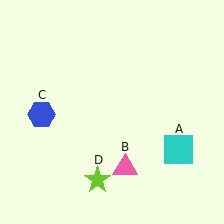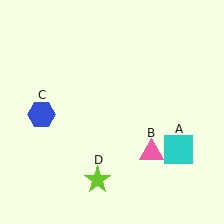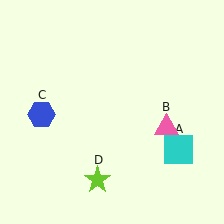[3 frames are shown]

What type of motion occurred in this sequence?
The pink triangle (object B) rotated counterclockwise around the center of the scene.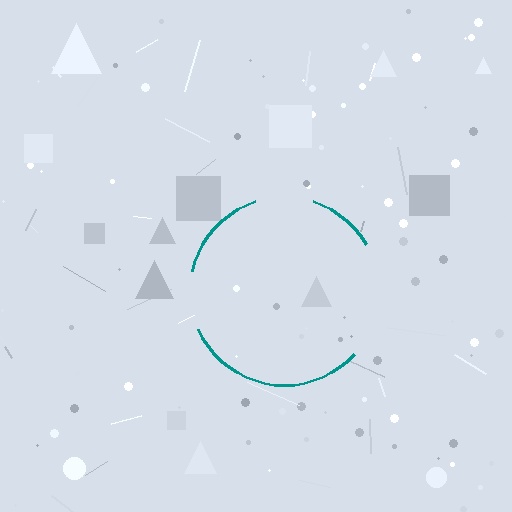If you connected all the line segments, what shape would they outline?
They would outline a circle.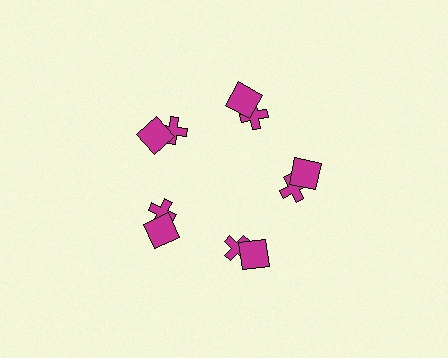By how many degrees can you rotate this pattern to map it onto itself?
The pattern maps onto itself every 72 degrees of rotation.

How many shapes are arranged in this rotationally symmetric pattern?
There are 10 shapes, arranged in 5 groups of 2.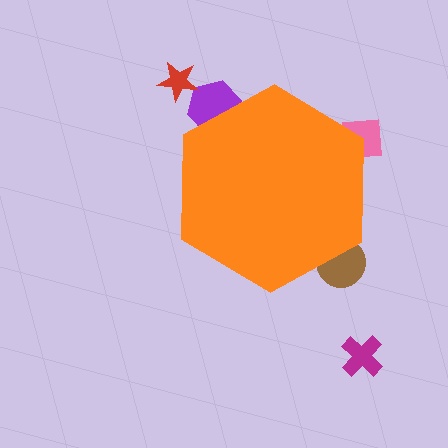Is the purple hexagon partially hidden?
Yes, the purple hexagon is partially hidden behind the orange hexagon.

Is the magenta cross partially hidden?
No, the magenta cross is fully visible.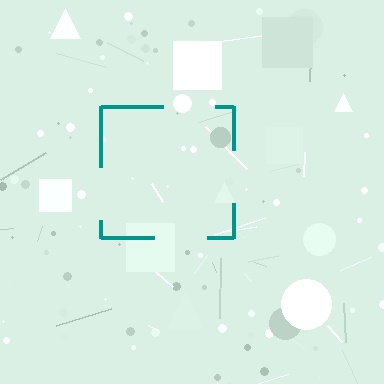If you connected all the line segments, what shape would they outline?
They would outline a square.